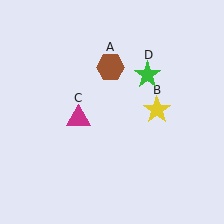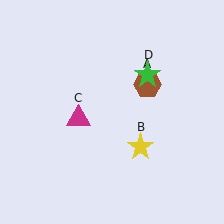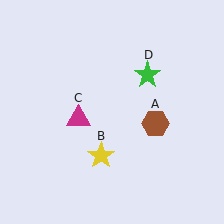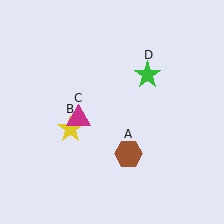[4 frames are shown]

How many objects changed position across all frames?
2 objects changed position: brown hexagon (object A), yellow star (object B).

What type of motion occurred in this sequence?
The brown hexagon (object A), yellow star (object B) rotated clockwise around the center of the scene.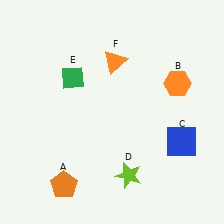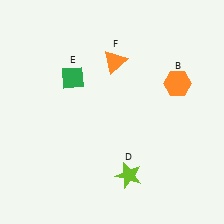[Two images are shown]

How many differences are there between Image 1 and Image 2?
There are 2 differences between the two images.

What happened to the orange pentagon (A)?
The orange pentagon (A) was removed in Image 2. It was in the bottom-left area of Image 1.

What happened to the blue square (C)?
The blue square (C) was removed in Image 2. It was in the bottom-right area of Image 1.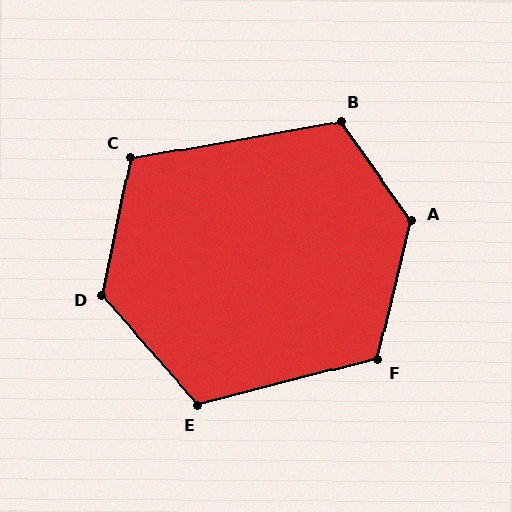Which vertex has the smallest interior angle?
C, at approximately 112 degrees.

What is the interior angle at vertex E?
Approximately 117 degrees (obtuse).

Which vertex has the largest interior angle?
A, at approximately 131 degrees.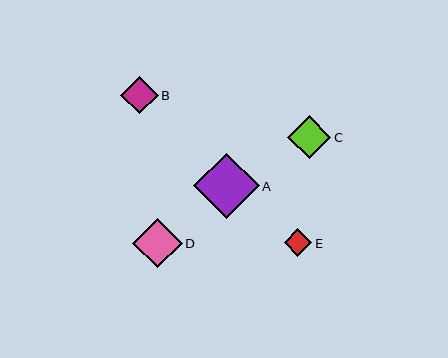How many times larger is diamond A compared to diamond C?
Diamond A is approximately 1.5 times the size of diamond C.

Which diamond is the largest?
Diamond A is the largest with a size of approximately 65 pixels.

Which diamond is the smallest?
Diamond E is the smallest with a size of approximately 28 pixels.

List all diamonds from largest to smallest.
From largest to smallest: A, D, C, B, E.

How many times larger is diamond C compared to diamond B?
Diamond C is approximately 1.1 times the size of diamond B.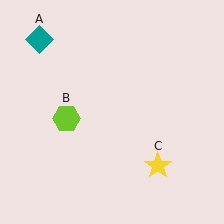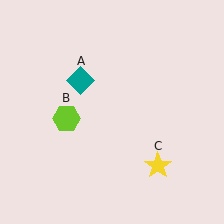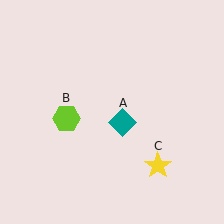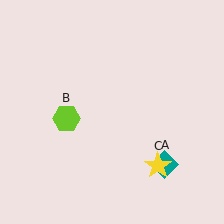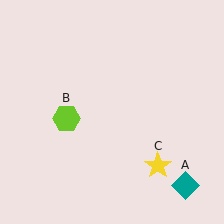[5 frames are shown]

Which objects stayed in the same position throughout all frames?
Lime hexagon (object B) and yellow star (object C) remained stationary.